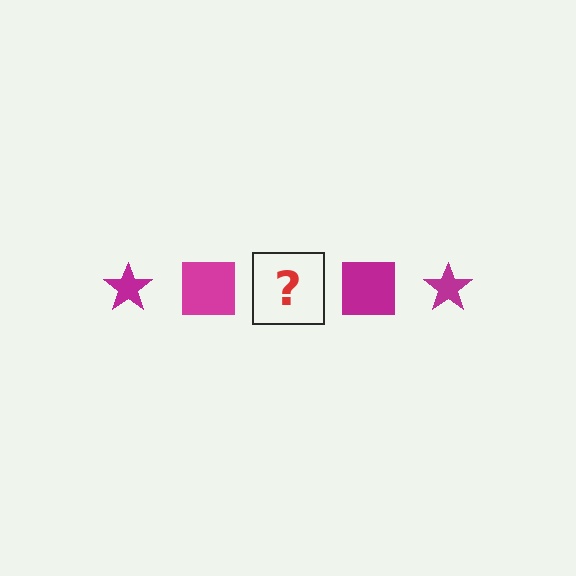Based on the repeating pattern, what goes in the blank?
The blank should be a magenta star.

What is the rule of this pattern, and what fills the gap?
The rule is that the pattern cycles through star, square shapes in magenta. The gap should be filled with a magenta star.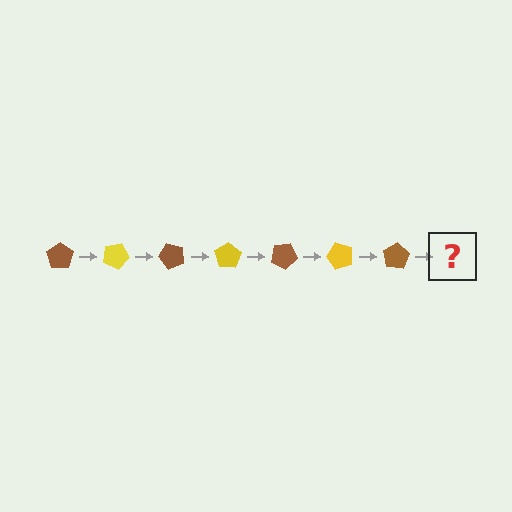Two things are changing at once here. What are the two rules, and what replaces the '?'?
The two rules are that it rotates 25 degrees each step and the color cycles through brown and yellow. The '?' should be a yellow pentagon, rotated 175 degrees from the start.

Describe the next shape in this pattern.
It should be a yellow pentagon, rotated 175 degrees from the start.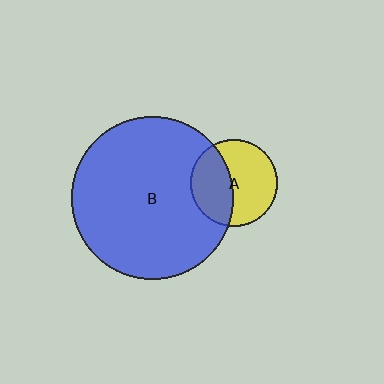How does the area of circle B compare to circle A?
Approximately 3.5 times.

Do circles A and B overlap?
Yes.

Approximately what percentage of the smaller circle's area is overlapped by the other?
Approximately 40%.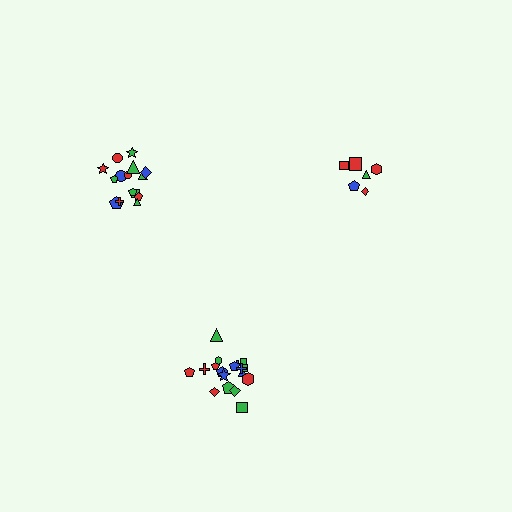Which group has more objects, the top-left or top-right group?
The top-left group.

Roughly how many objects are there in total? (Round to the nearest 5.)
Roughly 40 objects in total.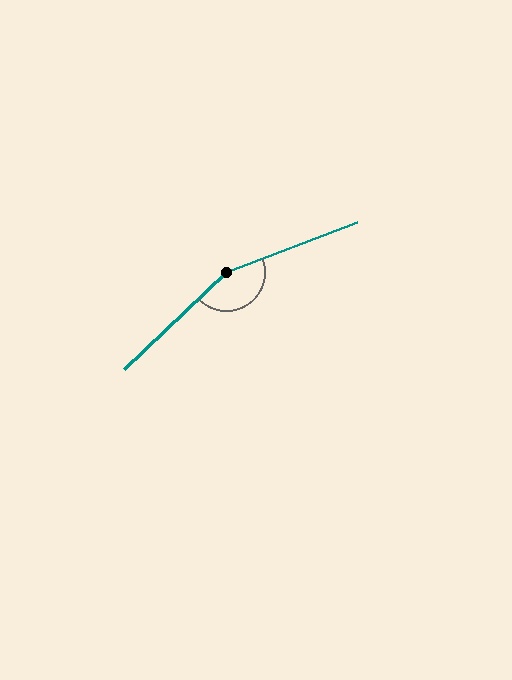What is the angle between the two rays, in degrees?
Approximately 158 degrees.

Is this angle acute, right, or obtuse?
It is obtuse.